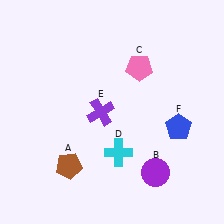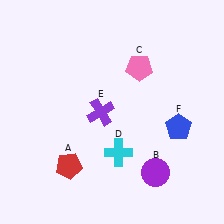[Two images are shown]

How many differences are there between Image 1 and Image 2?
There is 1 difference between the two images.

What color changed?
The pentagon (A) changed from brown in Image 1 to red in Image 2.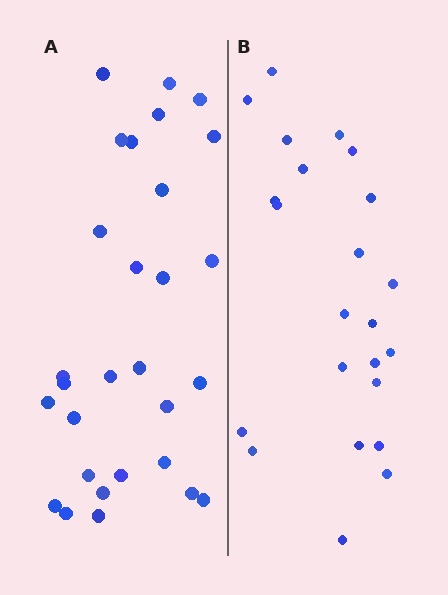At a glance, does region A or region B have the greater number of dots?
Region A (the left region) has more dots.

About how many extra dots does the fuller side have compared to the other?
Region A has about 6 more dots than region B.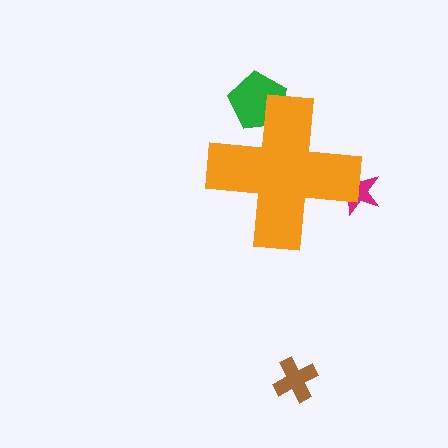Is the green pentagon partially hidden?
Yes, the green pentagon is partially hidden behind the orange cross.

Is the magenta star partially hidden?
Yes, the magenta star is partially hidden behind the orange cross.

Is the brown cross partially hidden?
No, the brown cross is fully visible.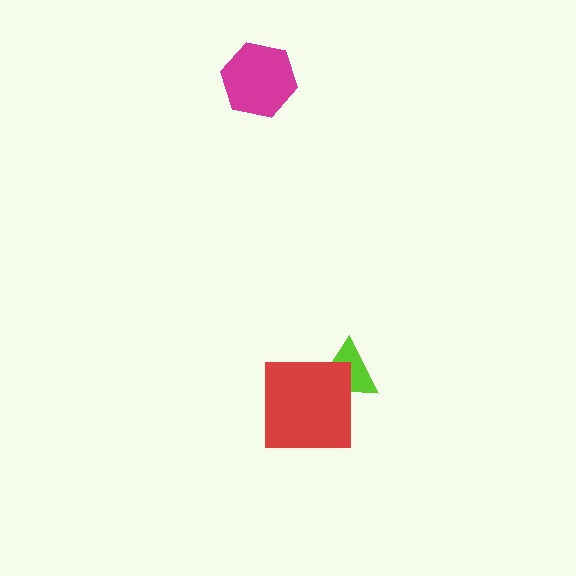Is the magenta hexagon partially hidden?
No, no other shape covers it.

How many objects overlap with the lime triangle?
1 object overlaps with the lime triangle.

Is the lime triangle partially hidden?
Yes, it is partially covered by another shape.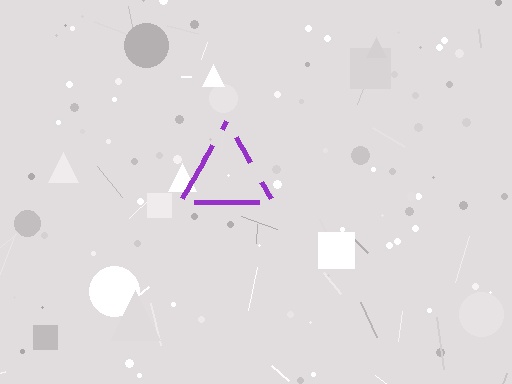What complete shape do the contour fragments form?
The contour fragments form a triangle.